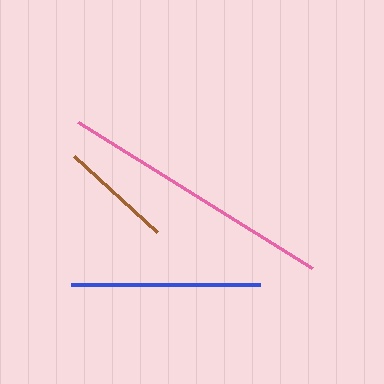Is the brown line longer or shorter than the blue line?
The blue line is longer than the brown line.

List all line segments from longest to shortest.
From longest to shortest: pink, blue, brown.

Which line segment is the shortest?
The brown line is the shortest at approximately 112 pixels.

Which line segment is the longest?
The pink line is the longest at approximately 275 pixels.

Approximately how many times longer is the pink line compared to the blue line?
The pink line is approximately 1.5 times the length of the blue line.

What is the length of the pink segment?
The pink segment is approximately 275 pixels long.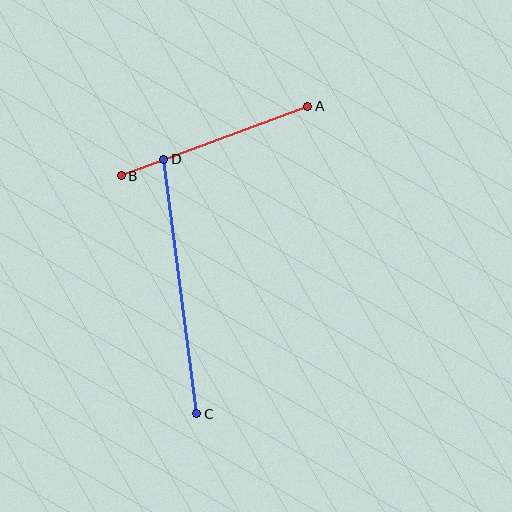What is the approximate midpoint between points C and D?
The midpoint is at approximately (180, 287) pixels.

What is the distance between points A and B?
The distance is approximately 199 pixels.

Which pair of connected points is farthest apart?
Points C and D are farthest apart.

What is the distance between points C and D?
The distance is approximately 257 pixels.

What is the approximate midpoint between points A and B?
The midpoint is at approximately (214, 141) pixels.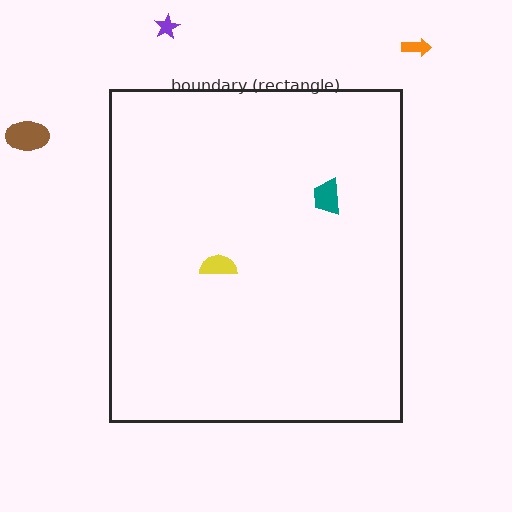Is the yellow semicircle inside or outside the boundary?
Inside.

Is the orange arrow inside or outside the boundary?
Outside.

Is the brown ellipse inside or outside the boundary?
Outside.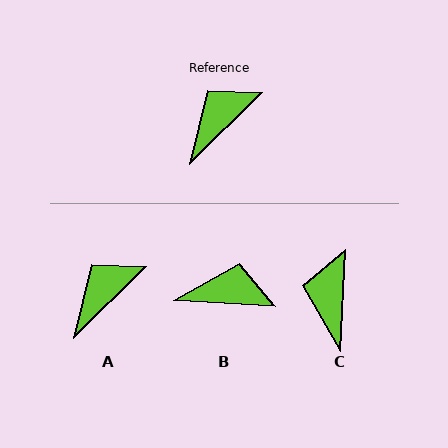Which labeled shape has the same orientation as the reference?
A.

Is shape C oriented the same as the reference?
No, it is off by about 43 degrees.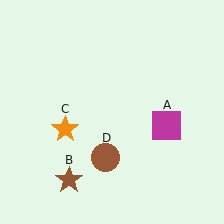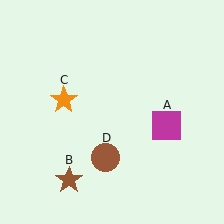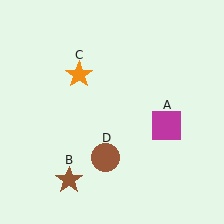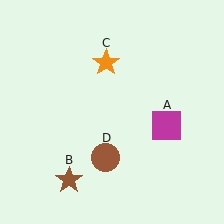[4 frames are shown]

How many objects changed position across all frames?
1 object changed position: orange star (object C).